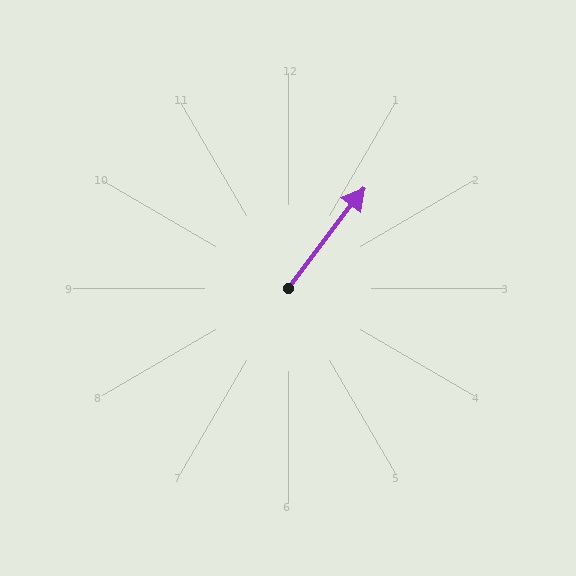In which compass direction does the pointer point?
Northeast.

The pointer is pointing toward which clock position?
Roughly 1 o'clock.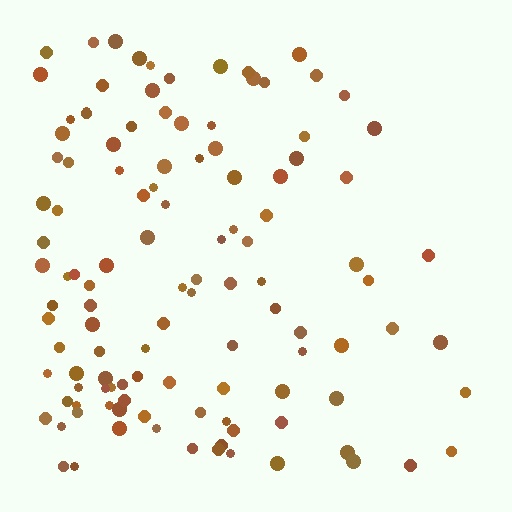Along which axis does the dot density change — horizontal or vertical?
Horizontal.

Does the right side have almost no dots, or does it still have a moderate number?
Still a moderate number, just noticeably fewer than the left.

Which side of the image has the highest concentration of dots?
The left.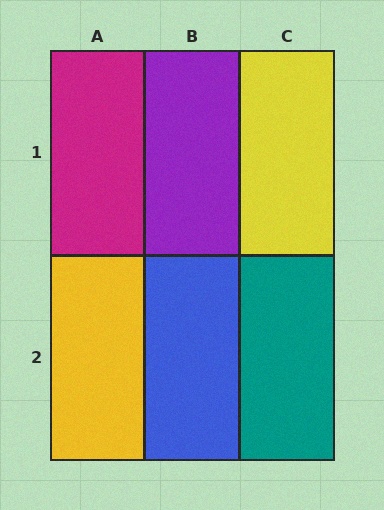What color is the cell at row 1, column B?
Purple.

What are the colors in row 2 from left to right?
Yellow, blue, teal.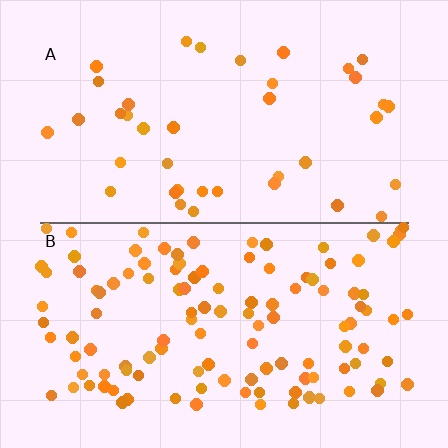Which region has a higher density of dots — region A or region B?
B (the bottom).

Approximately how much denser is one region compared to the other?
Approximately 3.0× — region B over region A.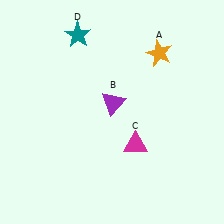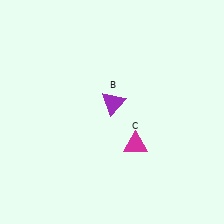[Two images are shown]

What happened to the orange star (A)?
The orange star (A) was removed in Image 2. It was in the top-right area of Image 1.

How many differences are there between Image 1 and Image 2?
There are 2 differences between the two images.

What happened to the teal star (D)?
The teal star (D) was removed in Image 2. It was in the top-left area of Image 1.